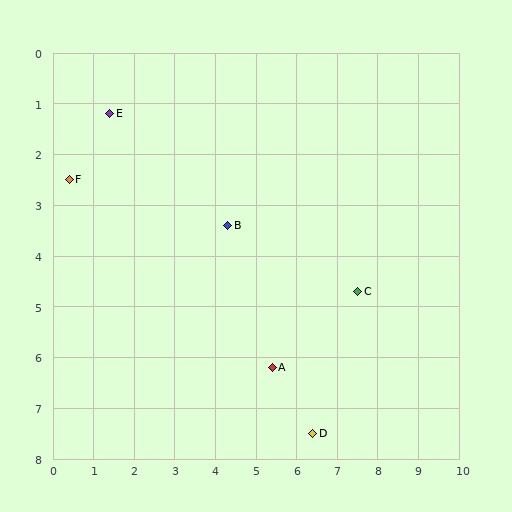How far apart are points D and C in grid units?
Points D and C are about 3.0 grid units apart.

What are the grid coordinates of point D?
Point D is at approximately (6.4, 7.5).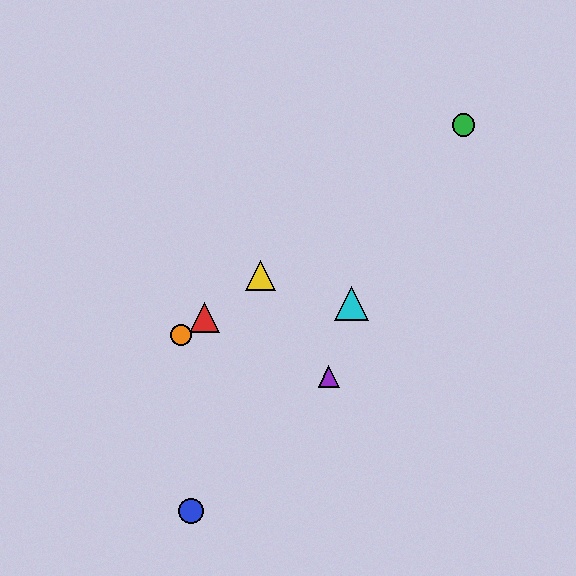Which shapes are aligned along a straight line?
The red triangle, the green circle, the yellow triangle, the orange circle are aligned along a straight line.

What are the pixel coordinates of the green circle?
The green circle is at (463, 125).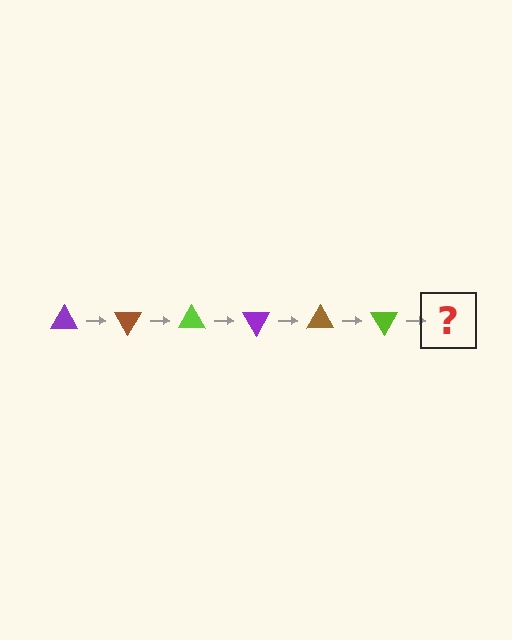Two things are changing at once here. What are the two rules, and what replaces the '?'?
The two rules are that it rotates 60 degrees each step and the color cycles through purple, brown, and lime. The '?' should be a purple triangle, rotated 360 degrees from the start.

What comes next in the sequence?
The next element should be a purple triangle, rotated 360 degrees from the start.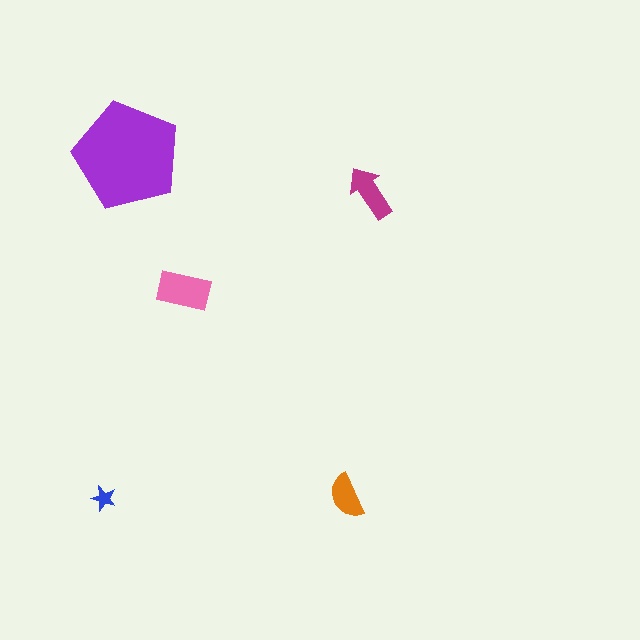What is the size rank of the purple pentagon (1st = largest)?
1st.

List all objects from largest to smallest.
The purple pentagon, the pink rectangle, the magenta arrow, the orange semicircle, the blue star.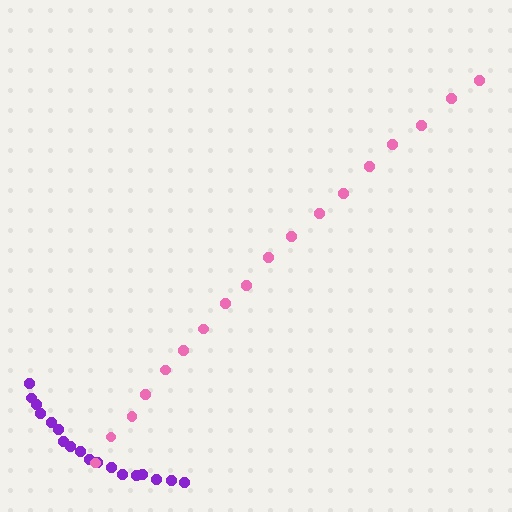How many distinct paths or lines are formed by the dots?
There are 2 distinct paths.